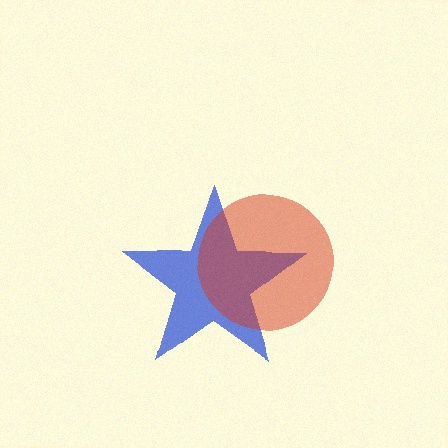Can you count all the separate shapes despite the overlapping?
Yes, there are 2 separate shapes.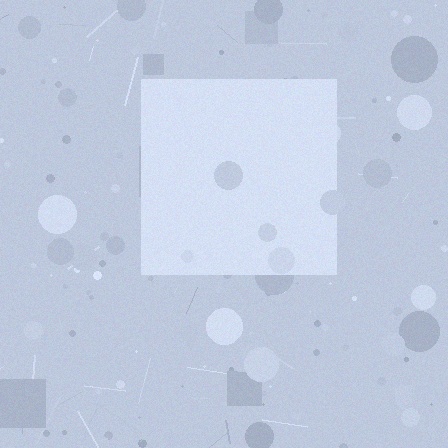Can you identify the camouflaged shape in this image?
The camouflaged shape is a square.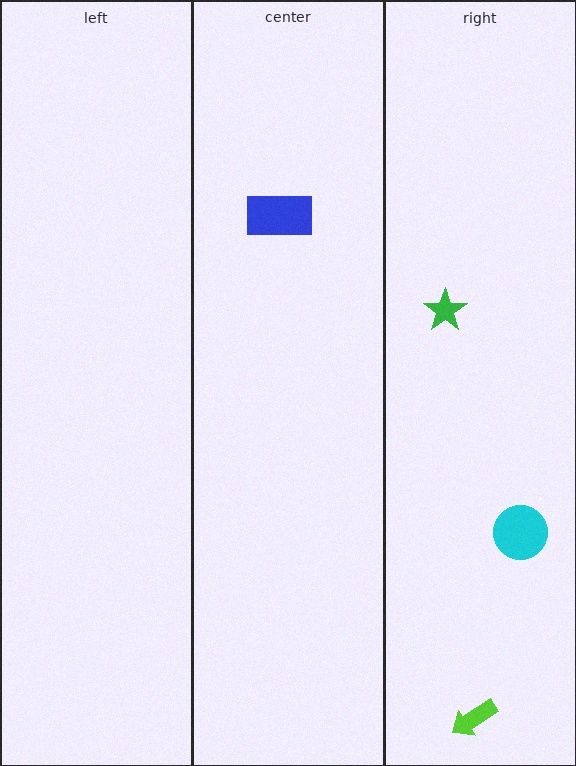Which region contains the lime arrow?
The right region.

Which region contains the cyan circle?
The right region.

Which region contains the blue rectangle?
The center region.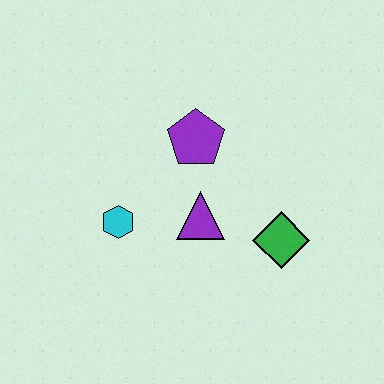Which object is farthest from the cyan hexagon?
The green diamond is farthest from the cyan hexagon.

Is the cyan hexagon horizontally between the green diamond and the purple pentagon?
No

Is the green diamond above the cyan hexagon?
No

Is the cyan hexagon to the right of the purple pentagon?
No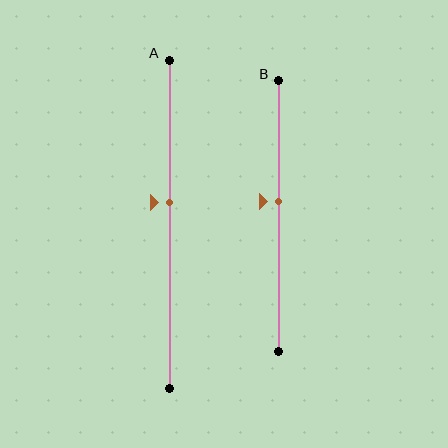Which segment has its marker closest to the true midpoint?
Segment B has its marker closest to the true midpoint.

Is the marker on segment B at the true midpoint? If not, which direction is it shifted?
No, the marker on segment B is shifted upward by about 5% of the segment length.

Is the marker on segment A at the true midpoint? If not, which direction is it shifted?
No, the marker on segment A is shifted upward by about 7% of the segment length.